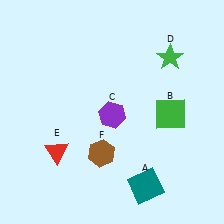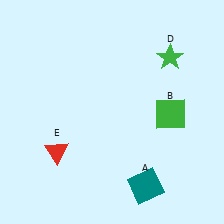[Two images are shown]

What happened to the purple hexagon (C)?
The purple hexagon (C) was removed in Image 2. It was in the bottom-right area of Image 1.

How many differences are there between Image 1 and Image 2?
There are 2 differences between the two images.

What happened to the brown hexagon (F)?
The brown hexagon (F) was removed in Image 2. It was in the bottom-left area of Image 1.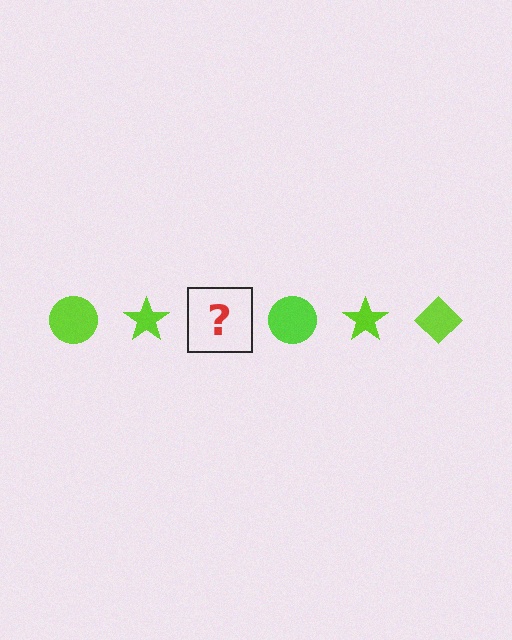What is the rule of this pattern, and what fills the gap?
The rule is that the pattern cycles through circle, star, diamond shapes in lime. The gap should be filled with a lime diamond.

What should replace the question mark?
The question mark should be replaced with a lime diamond.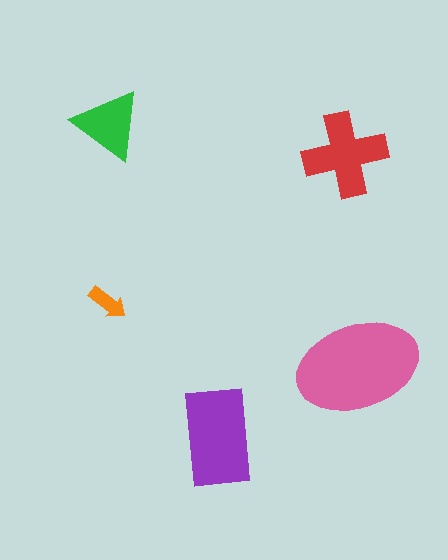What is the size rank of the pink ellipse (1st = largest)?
1st.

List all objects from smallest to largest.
The orange arrow, the green triangle, the red cross, the purple rectangle, the pink ellipse.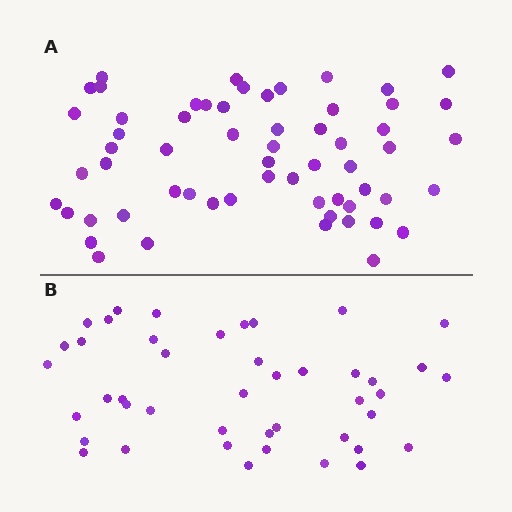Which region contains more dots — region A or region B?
Region A (the top region) has more dots.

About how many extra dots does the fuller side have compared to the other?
Region A has approximately 15 more dots than region B.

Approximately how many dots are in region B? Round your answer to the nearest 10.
About 40 dots. (The exact count is 44, which rounds to 40.)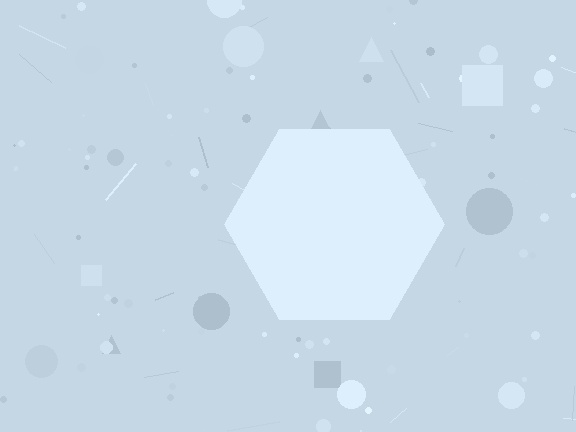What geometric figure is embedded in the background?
A hexagon is embedded in the background.